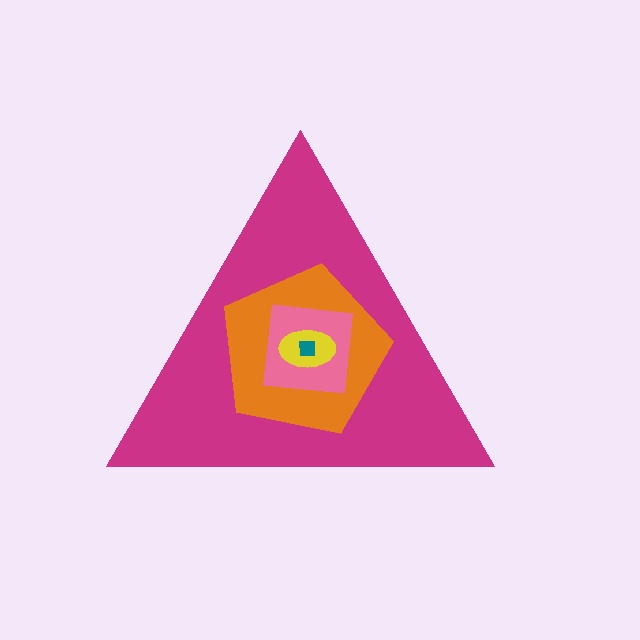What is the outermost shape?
The magenta triangle.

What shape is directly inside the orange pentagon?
The pink square.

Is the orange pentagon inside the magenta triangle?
Yes.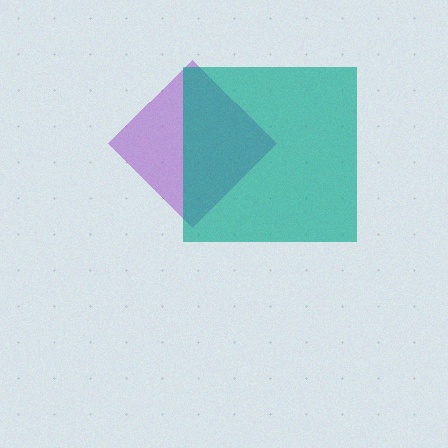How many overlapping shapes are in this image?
There are 2 overlapping shapes in the image.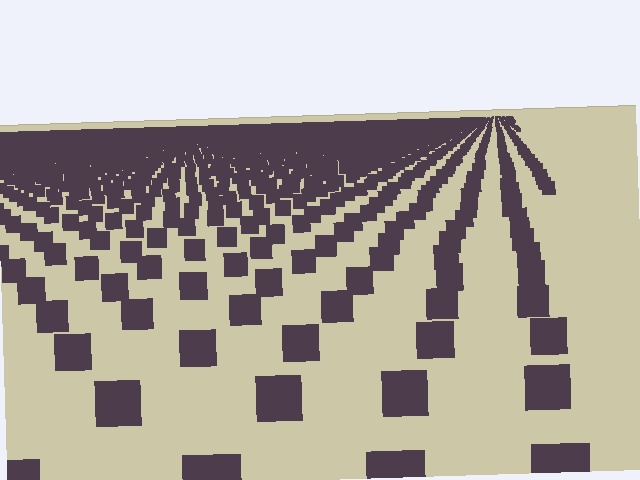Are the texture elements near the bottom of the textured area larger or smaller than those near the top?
Larger. Near the bottom, elements are closer to the viewer and appear at a bigger on-screen size.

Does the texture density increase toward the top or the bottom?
Density increases toward the top.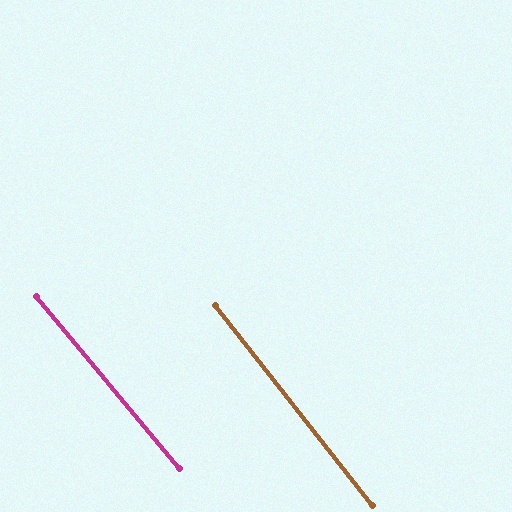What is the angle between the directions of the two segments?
Approximately 2 degrees.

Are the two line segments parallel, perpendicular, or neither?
Parallel — their directions differ by only 1.6°.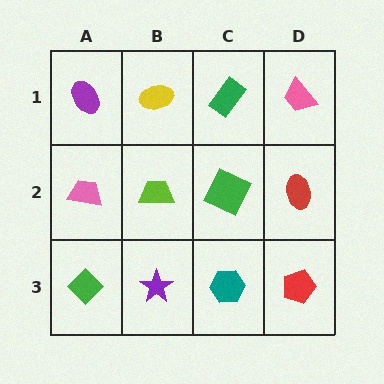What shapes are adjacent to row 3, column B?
A lime trapezoid (row 2, column B), a green diamond (row 3, column A), a teal hexagon (row 3, column C).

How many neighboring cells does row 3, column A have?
2.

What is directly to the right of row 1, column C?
A pink trapezoid.